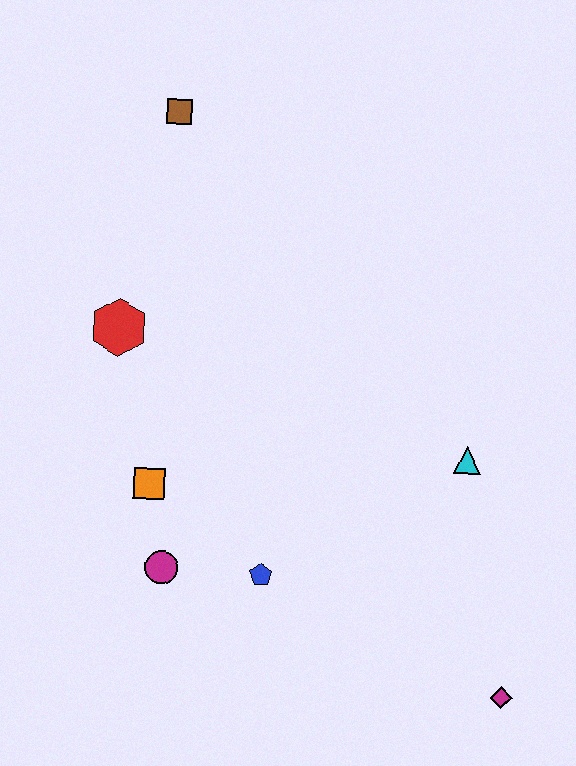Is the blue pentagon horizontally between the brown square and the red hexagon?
No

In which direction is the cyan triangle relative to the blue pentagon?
The cyan triangle is to the right of the blue pentagon.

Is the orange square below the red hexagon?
Yes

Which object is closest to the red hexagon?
The orange square is closest to the red hexagon.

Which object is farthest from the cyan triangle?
The brown square is farthest from the cyan triangle.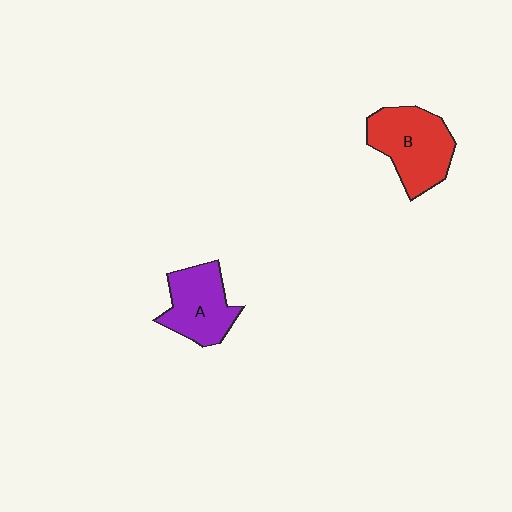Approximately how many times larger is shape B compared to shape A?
Approximately 1.2 times.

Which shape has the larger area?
Shape B (red).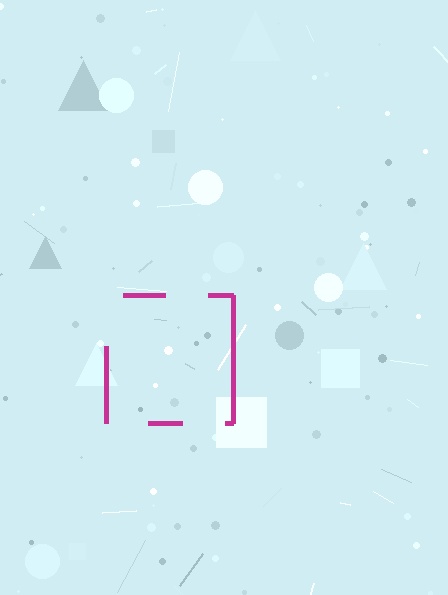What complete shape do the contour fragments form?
The contour fragments form a square.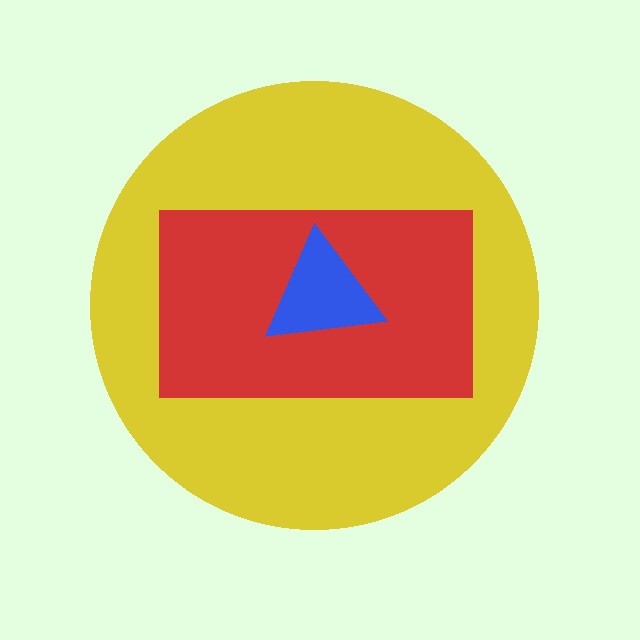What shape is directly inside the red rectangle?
The blue triangle.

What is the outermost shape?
The yellow circle.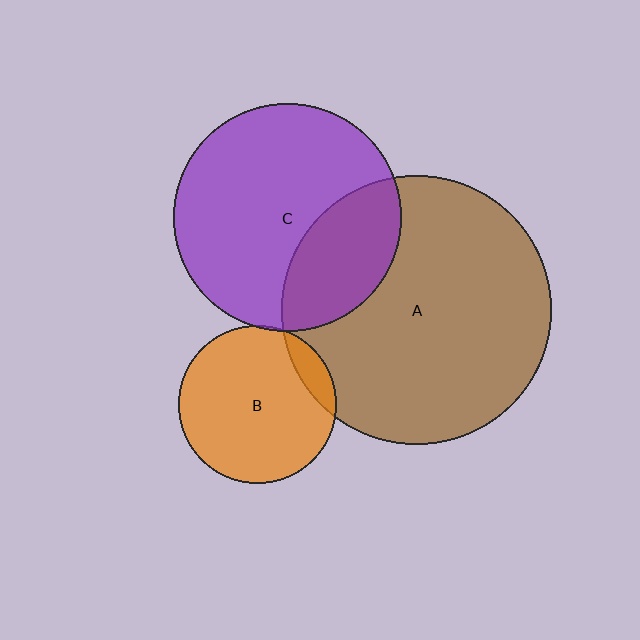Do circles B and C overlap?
Yes.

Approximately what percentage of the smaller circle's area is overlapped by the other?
Approximately 5%.